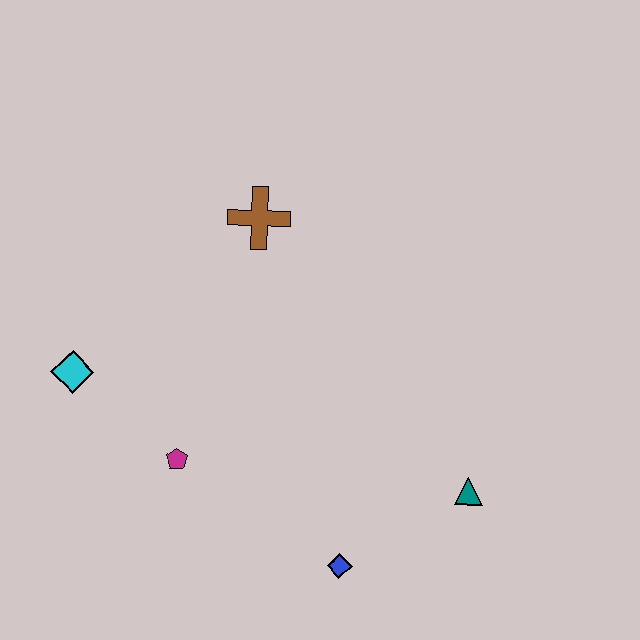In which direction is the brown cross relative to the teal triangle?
The brown cross is above the teal triangle.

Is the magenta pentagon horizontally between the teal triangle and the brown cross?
No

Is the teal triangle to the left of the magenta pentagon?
No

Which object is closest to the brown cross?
The cyan diamond is closest to the brown cross.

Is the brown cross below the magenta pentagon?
No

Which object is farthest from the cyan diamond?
The teal triangle is farthest from the cyan diamond.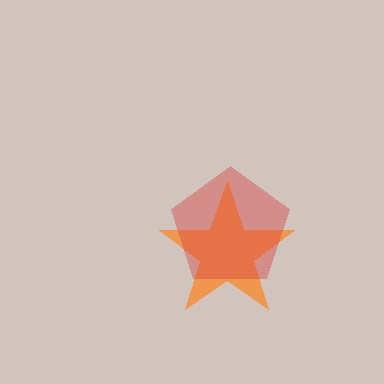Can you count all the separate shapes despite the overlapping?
Yes, there are 2 separate shapes.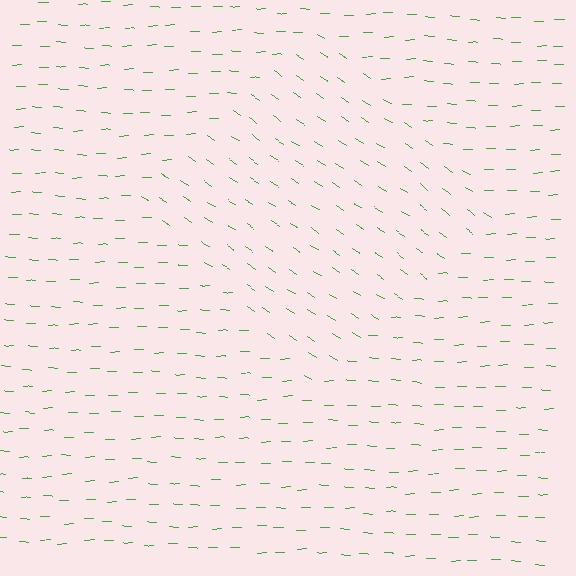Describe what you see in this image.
The image is filled with small green line segments. A diamond region in the image has lines oriented differently from the surrounding lines, creating a visible texture boundary.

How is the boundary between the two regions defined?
The boundary is defined purely by a change in line orientation (approximately 34 degrees difference). All lines are the same color and thickness.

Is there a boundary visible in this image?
Yes, there is a texture boundary formed by a change in line orientation.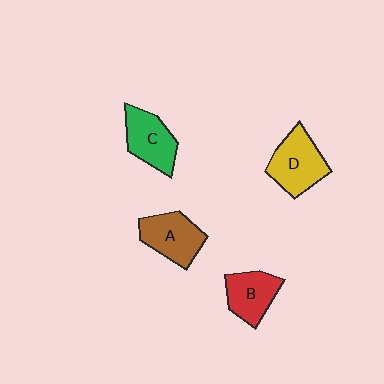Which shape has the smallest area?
Shape B (red).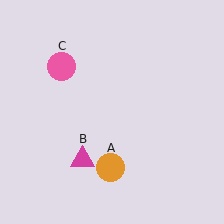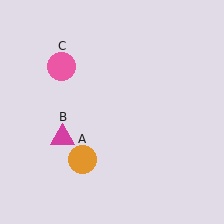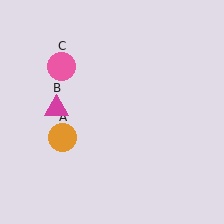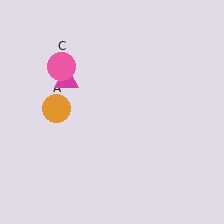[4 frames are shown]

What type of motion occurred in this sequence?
The orange circle (object A), magenta triangle (object B) rotated clockwise around the center of the scene.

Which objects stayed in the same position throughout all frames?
Pink circle (object C) remained stationary.